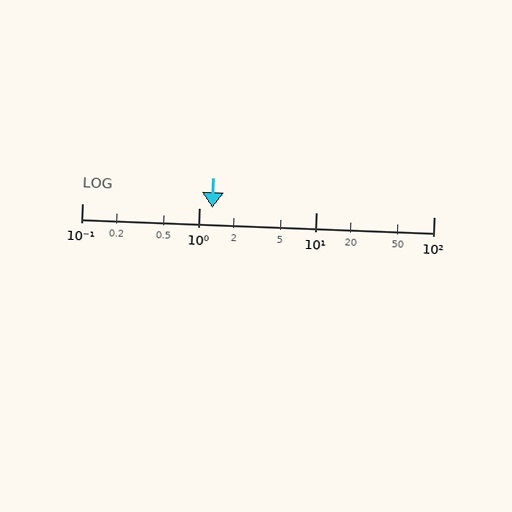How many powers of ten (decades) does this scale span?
The scale spans 3 decades, from 0.1 to 100.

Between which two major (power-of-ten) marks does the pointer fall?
The pointer is between 1 and 10.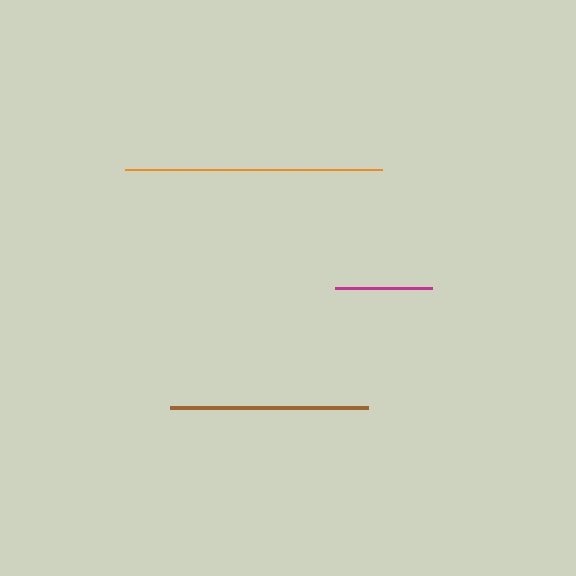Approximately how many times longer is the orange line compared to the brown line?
The orange line is approximately 1.3 times the length of the brown line.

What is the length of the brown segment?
The brown segment is approximately 199 pixels long.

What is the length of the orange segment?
The orange segment is approximately 256 pixels long.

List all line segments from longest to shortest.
From longest to shortest: orange, brown, magenta.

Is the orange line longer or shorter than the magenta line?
The orange line is longer than the magenta line.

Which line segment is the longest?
The orange line is the longest at approximately 256 pixels.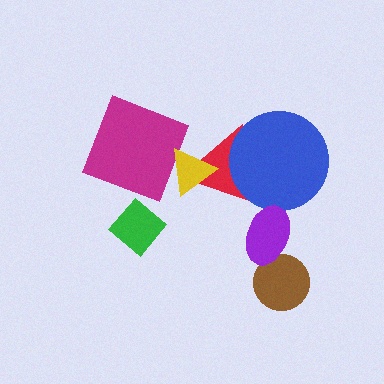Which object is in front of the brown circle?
The purple ellipse is in front of the brown circle.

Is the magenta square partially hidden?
Yes, it is partially covered by another shape.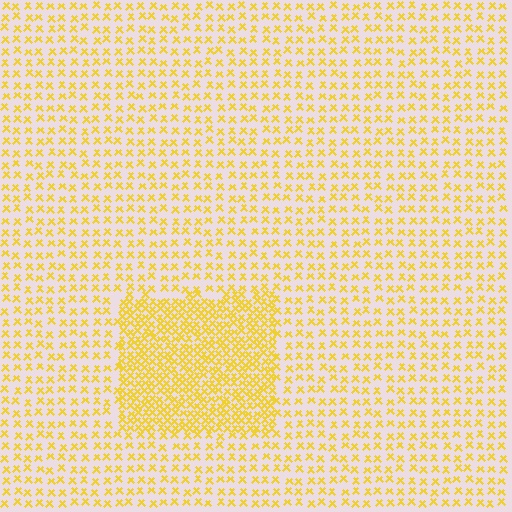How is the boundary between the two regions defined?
The boundary is defined by a change in element density (approximately 2.3x ratio). All elements are the same color, size, and shape.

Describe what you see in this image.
The image contains small yellow elements arranged at two different densities. A rectangle-shaped region is visible where the elements are more densely packed than the surrounding area.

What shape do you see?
I see a rectangle.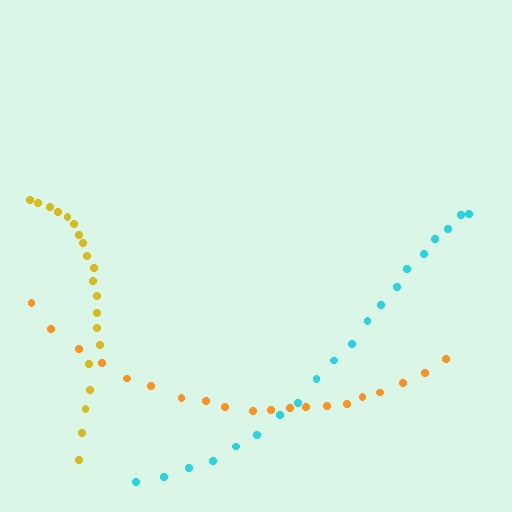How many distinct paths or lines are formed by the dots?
There are 3 distinct paths.